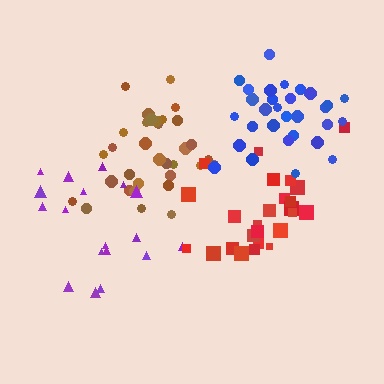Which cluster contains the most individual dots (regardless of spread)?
Brown (33).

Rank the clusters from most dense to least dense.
blue, brown, red, purple.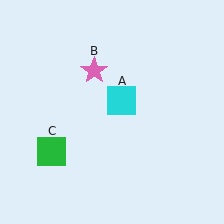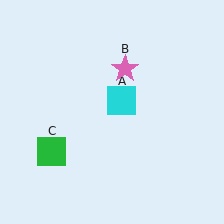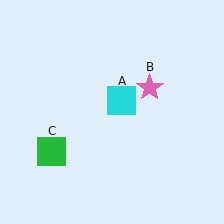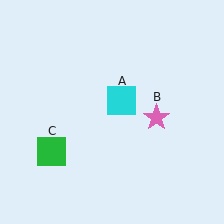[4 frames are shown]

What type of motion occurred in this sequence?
The pink star (object B) rotated clockwise around the center of the scene.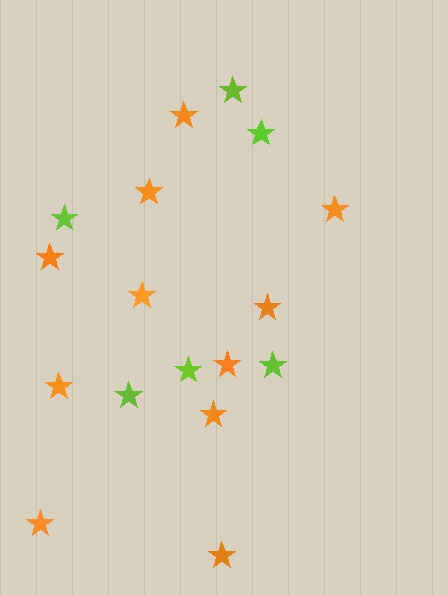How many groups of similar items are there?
There are 2 groups: one group of orange stars (11) and one group of lime stars (6).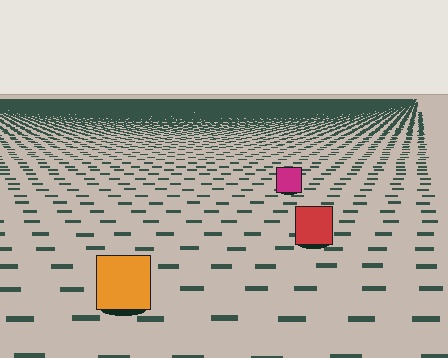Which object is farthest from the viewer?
The magenta square is farthest from the viewer. It appears smaller and the ground texture around it is denser.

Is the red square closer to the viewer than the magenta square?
Yes. The red square is closer — you can tell from the texture gradient: the ground texture is coarser near it.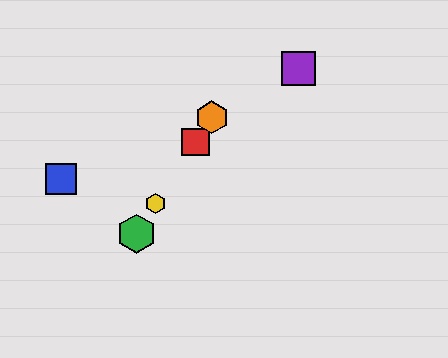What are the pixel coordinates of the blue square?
The blue square is at (61, 179).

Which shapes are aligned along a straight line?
The red square, the green hexagon, the yellow hexagon, the orange hexagon are aligned along a straight line.